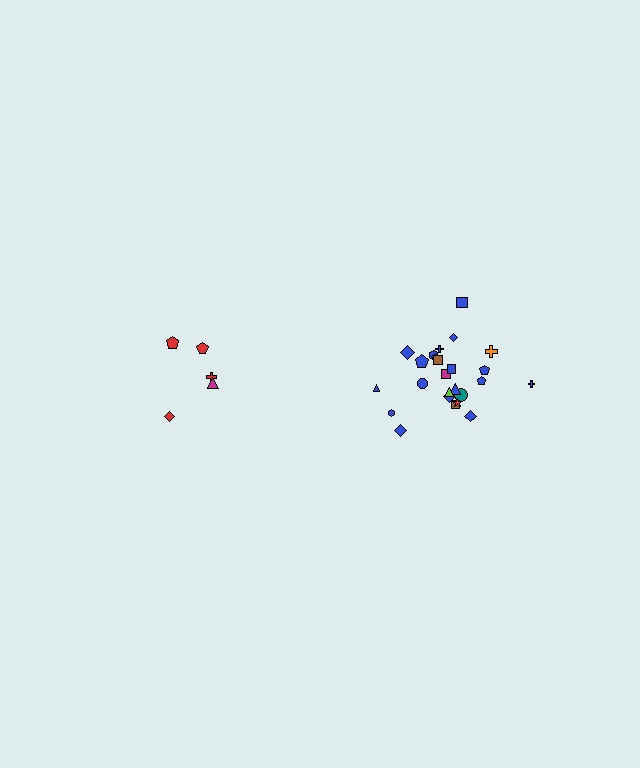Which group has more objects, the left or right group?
The right group.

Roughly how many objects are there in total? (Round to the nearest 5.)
Roughly 30 objects in total.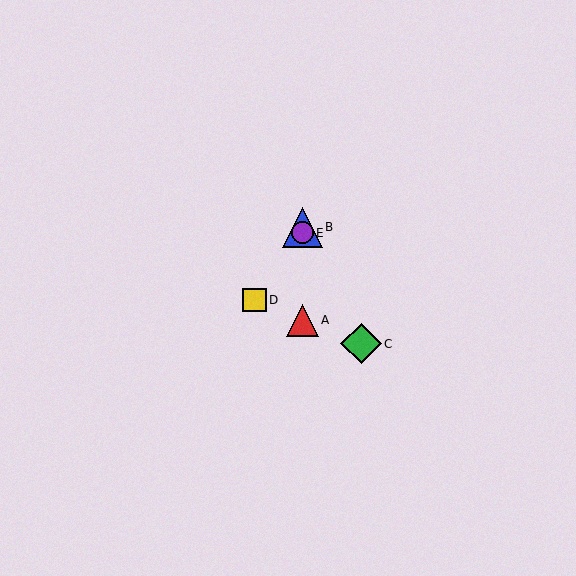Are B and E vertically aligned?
Yes, both are at x≈302.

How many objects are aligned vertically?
3 objects (A, B, E) are aligned vertically.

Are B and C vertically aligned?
No, B is at x≈302 and C is at x≈361.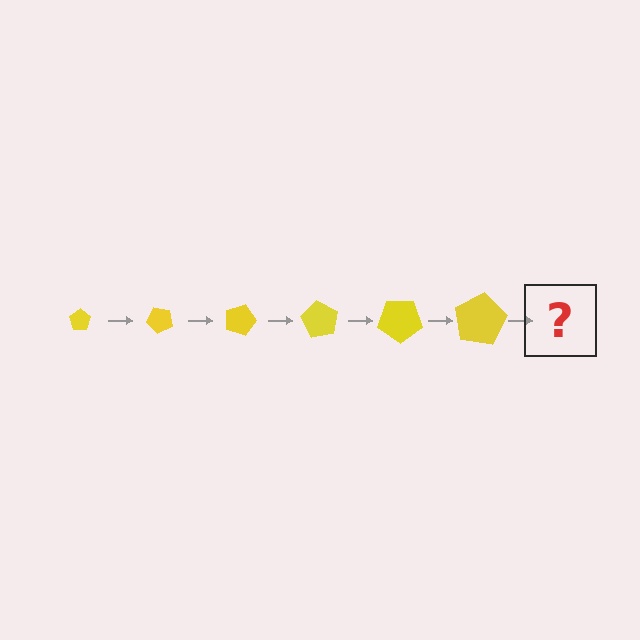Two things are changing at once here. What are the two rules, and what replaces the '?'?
The two rules are that the pentagon grows larger each step and it rotates 45 degrees each step. The '?' should be a pentagon, larger than the previous one and rotated 270 degrees from the start.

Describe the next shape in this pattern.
It should be a pentagon, larger than the previous one and rotated 270 degrees from the start.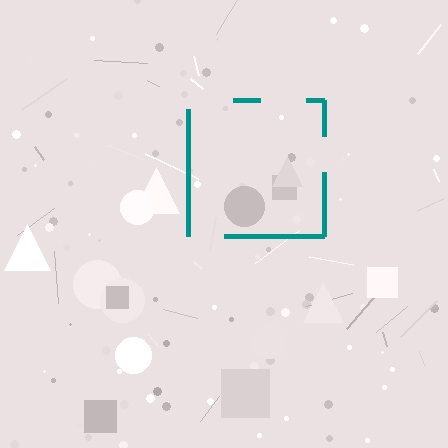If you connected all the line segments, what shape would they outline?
They would outline a square.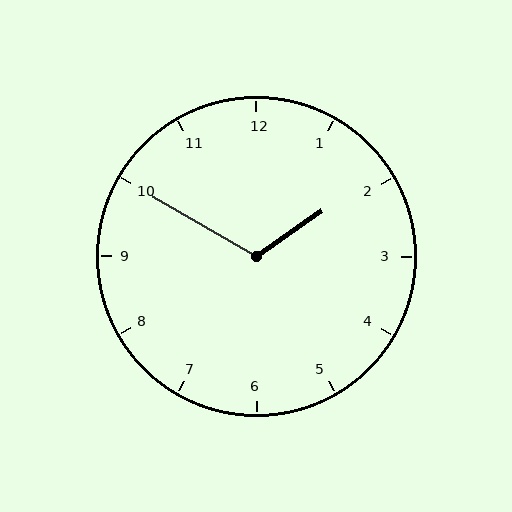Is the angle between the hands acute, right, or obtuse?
It is obtuse.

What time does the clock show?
1:50.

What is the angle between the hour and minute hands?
Approximately 115 degrees.